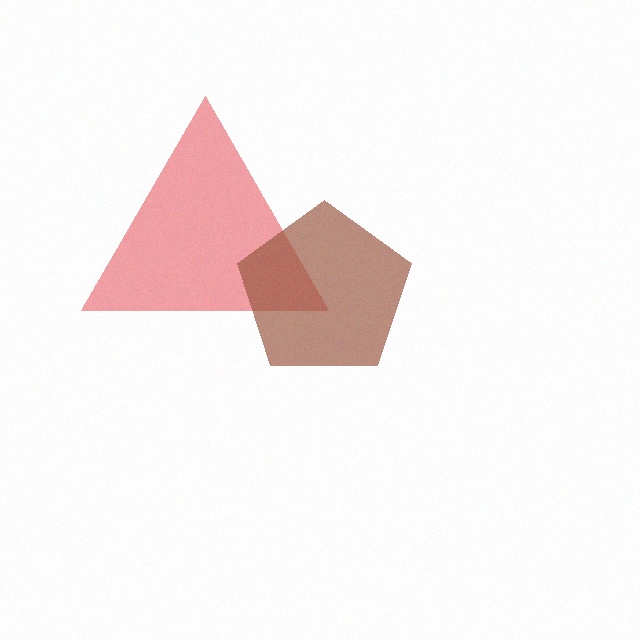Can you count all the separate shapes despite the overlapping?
Yes, there are 2 separate shapes.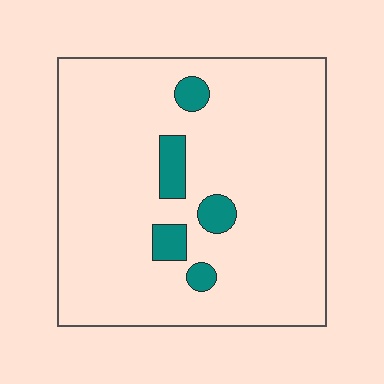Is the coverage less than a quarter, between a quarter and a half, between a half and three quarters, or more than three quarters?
Less than a quarter.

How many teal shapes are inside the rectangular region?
5.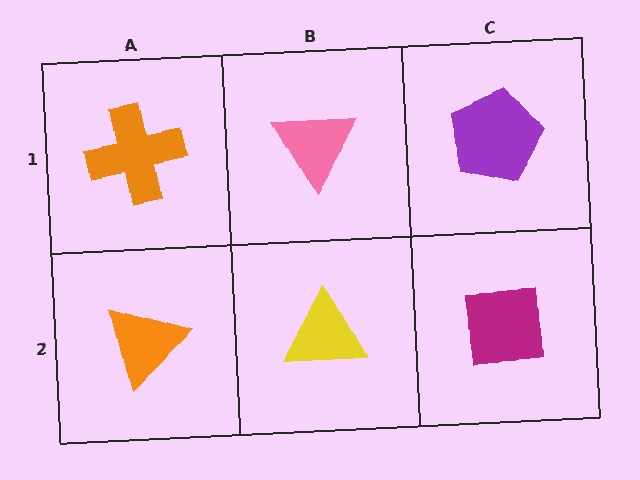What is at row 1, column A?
An orange cross.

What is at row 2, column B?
A yellow triangle.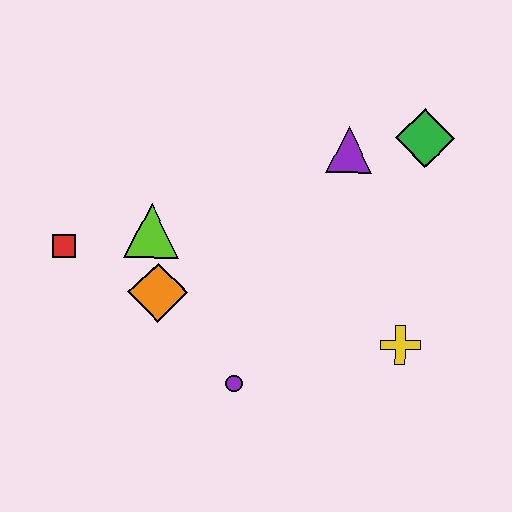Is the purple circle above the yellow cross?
No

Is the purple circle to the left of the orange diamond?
No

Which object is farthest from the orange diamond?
The green diamond is farthest from the orange diamond.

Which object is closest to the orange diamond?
The lime triangle is closest to the orange diamond.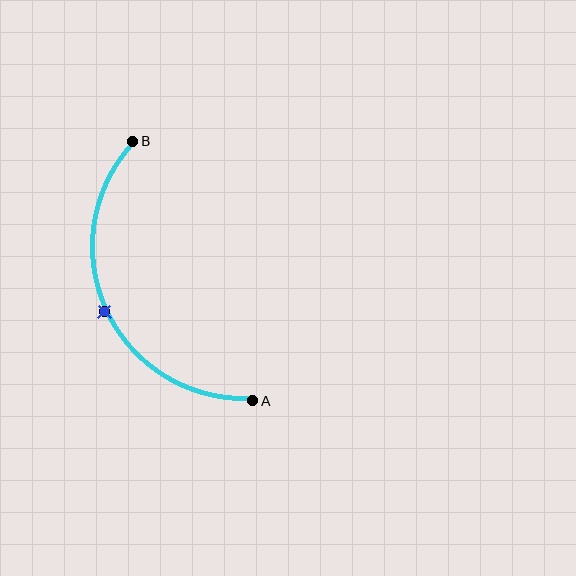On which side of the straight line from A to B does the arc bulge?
The arc bulges to the left of the straight line connecting A and B.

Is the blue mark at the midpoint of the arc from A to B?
Yes. The blue mark lies on the arc at equal arc-length from both A and B — it is the arc midpoint.